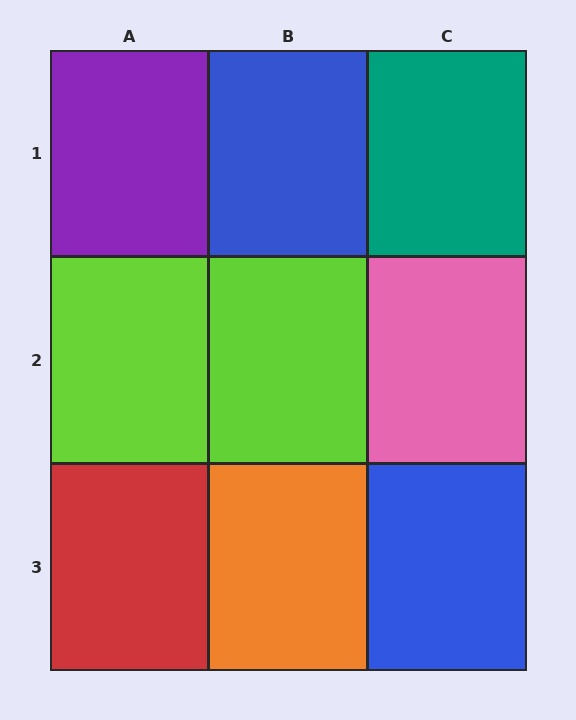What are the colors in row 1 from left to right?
Purple, blue, teal.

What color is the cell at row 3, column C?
Blue.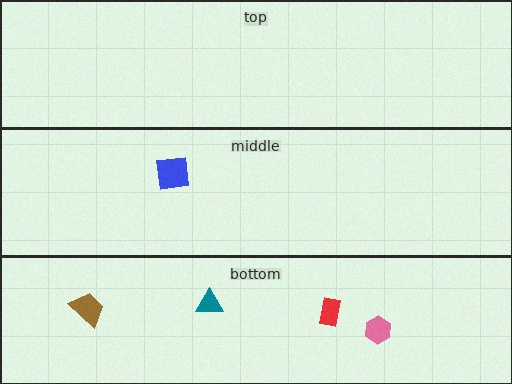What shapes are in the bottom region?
The teal triangle, the pink hexagon, the red rectangle, the brown trapezoid.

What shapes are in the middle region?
The blue square.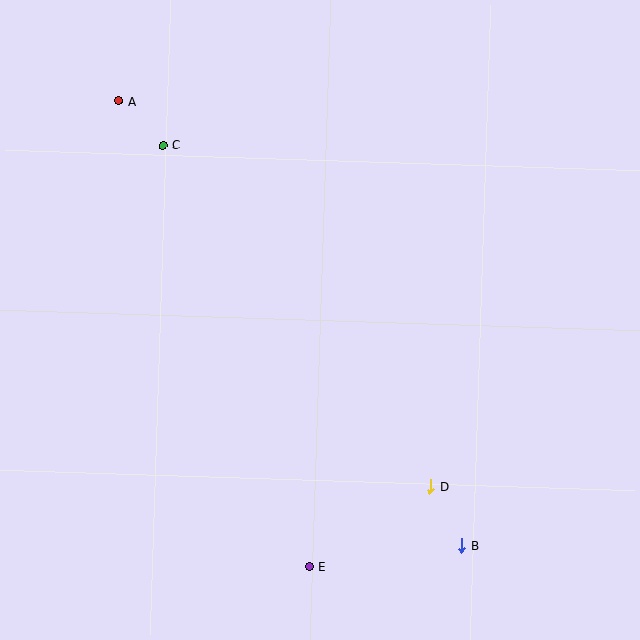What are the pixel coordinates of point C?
Point C is at (163, 145).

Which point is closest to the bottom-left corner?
Point E is closest to the bottom-left corner.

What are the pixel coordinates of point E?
Point E is at (309, 566).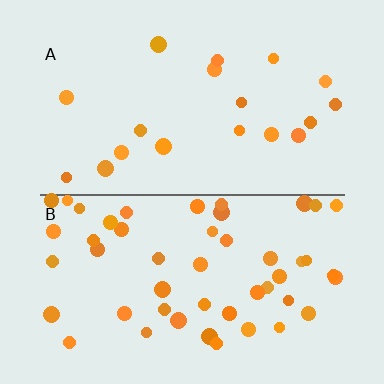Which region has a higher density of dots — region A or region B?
B (the bottom).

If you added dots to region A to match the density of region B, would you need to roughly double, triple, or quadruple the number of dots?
Approximately triple.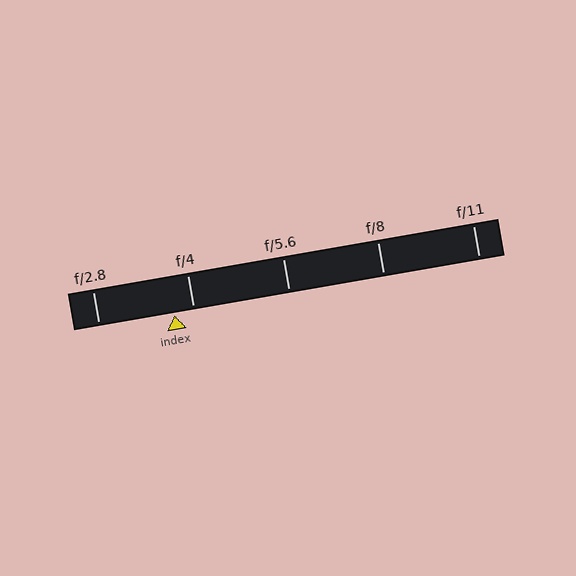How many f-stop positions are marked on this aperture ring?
There are 5 f-stop positions marked.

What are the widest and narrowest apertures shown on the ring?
The widest aperture shown is f/2.8 and the narrowest is f/11.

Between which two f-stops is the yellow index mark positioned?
The index mark is between f/2.8 and f/4.